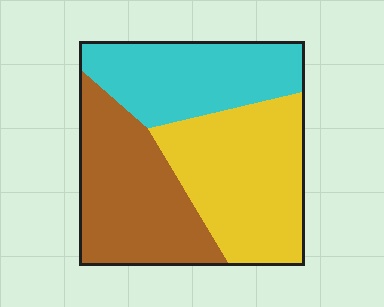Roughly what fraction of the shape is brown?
Brown takes up between a third and a half of the shape.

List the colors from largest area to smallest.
From largest to smallest: yellow, brown, cyan.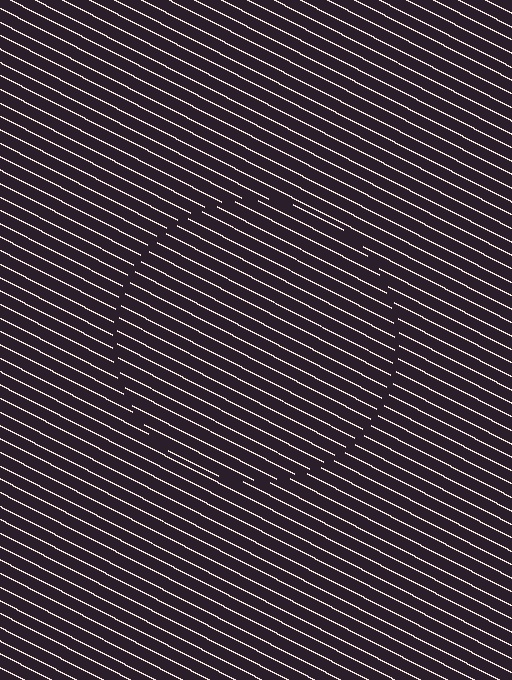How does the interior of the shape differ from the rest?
The interior of the shape contains the same grating, shifted by half a period — the contour is defined by the phase discontinuity where line-ends from the inner and outer gratings abut.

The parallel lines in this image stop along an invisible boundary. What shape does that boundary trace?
An illusory circle. The interior of the shape contains the same grating, shifted by half a period — the contour is defined by the phase discontinuity where line-ends from the inner and outer gratings abut.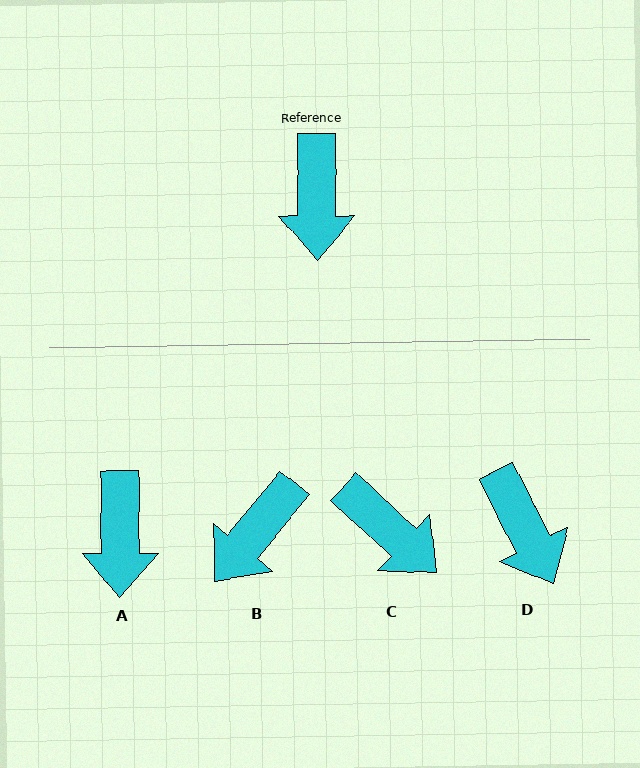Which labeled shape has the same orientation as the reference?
A.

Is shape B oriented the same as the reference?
No, it is off by about 39 degrees.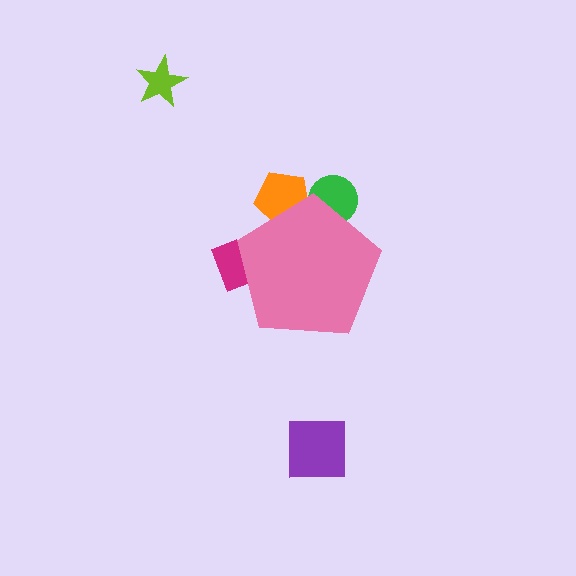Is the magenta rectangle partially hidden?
Yes, the magenta rectangle is partially hidden behind the pink pentagon.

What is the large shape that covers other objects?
A pink pentagon.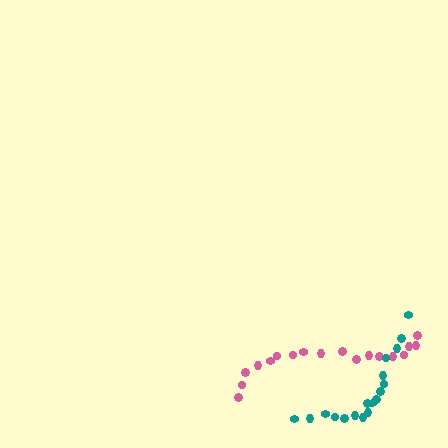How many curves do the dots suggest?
There are 2 distinct paths.